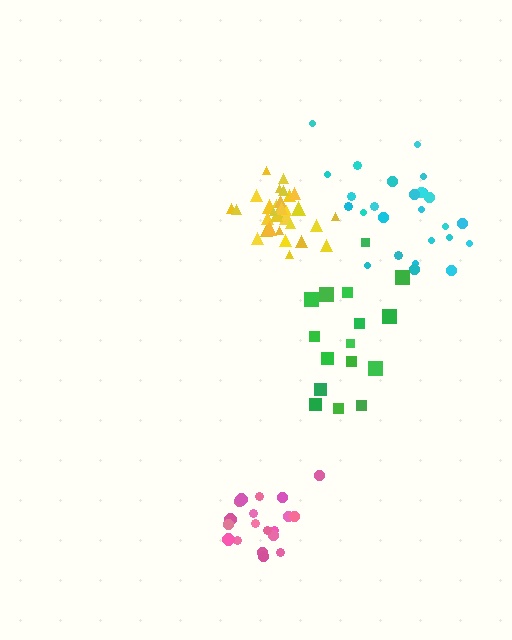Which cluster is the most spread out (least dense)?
Green.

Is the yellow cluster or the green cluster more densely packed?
Yellow.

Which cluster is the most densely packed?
Yellow.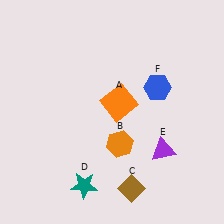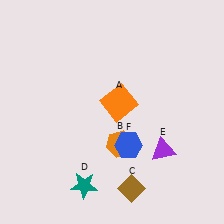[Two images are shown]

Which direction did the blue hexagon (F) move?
The blue hexagon (F) moved down.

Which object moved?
The blue hexagon (F) moved down.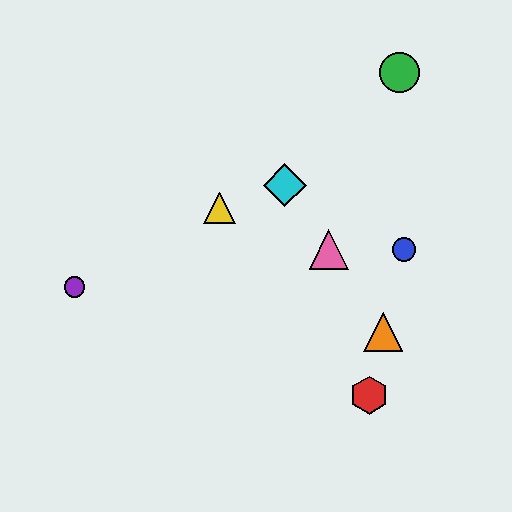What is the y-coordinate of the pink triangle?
The pink triangle is at y≈250.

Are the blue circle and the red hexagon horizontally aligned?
No, the blue circle is at y≈250 and the red hexagon is at y≈395.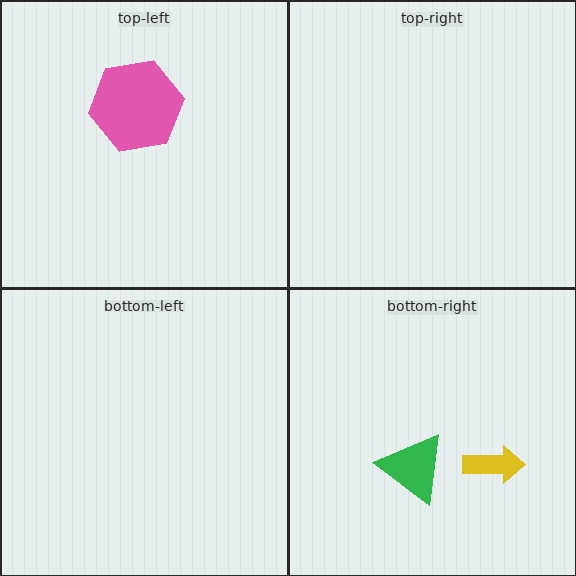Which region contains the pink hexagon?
The top-left region.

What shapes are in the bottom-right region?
The green triangle, the yellow arrow.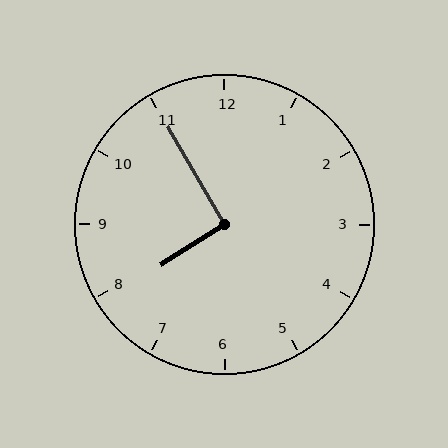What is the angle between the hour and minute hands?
Approximately 92 degrees.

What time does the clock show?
7:55.